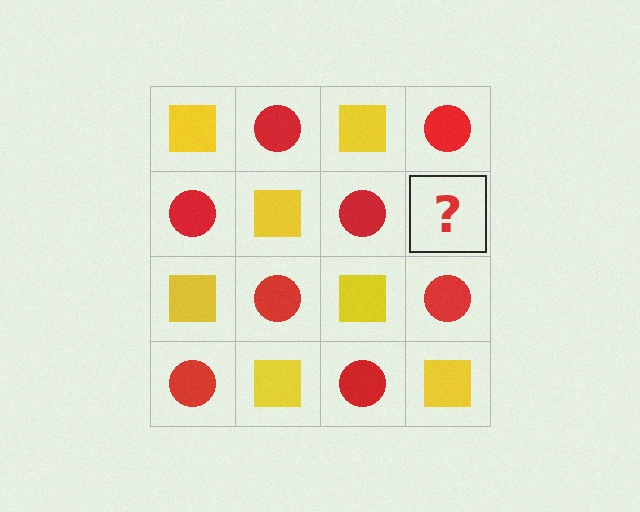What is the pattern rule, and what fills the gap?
The rule is that it alternates yellow square and red circle in a checkerboard pattern. The gap should be filled with a yellow square.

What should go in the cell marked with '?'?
The missing cell should contain a yellow square.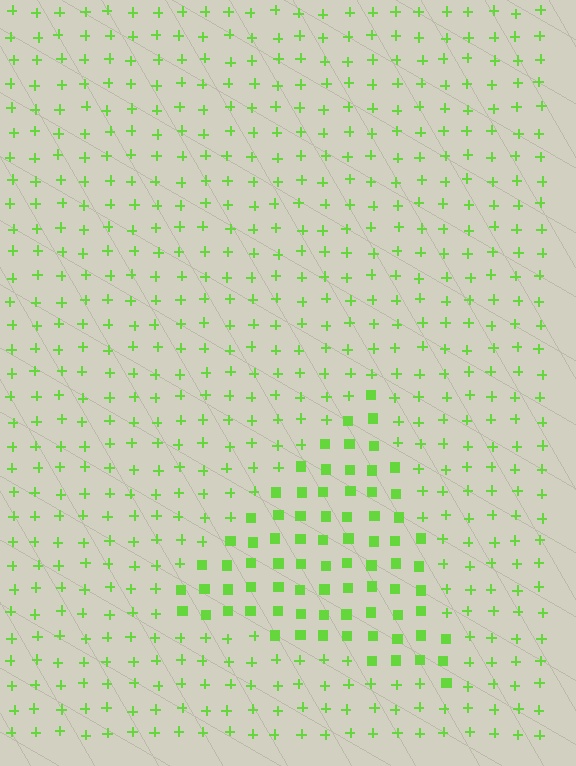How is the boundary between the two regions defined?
The boundary is defined by a change in element shape: squares inside vs. plus signs outside. All elements share the same color and spacing.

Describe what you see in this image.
The image is filled with small lime elements arranged in a uniform grid. A triangle-shaped region contains squares, while the surrounding area contains plus signs. The boundary is defined purely by the change in element shape.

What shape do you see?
I see a triangle.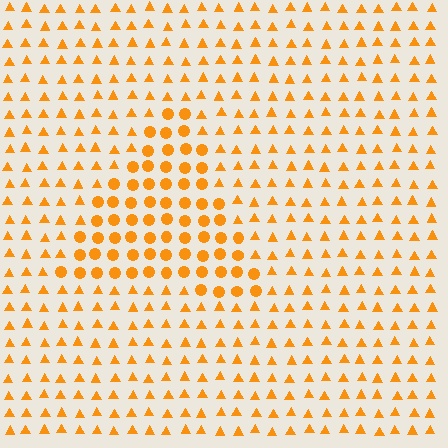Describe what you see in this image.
The image is filled with small orange elements arranged in a uniform grid. A triangle-shaped region contains circles, while the surrounding area contains triangles. The boundary is defined purely by the change in element shape.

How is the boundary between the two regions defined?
The boundary is defined by a change in element shape: circles inside vs. triangles outside. All elements share the same color and spacing.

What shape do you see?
I see a triangle.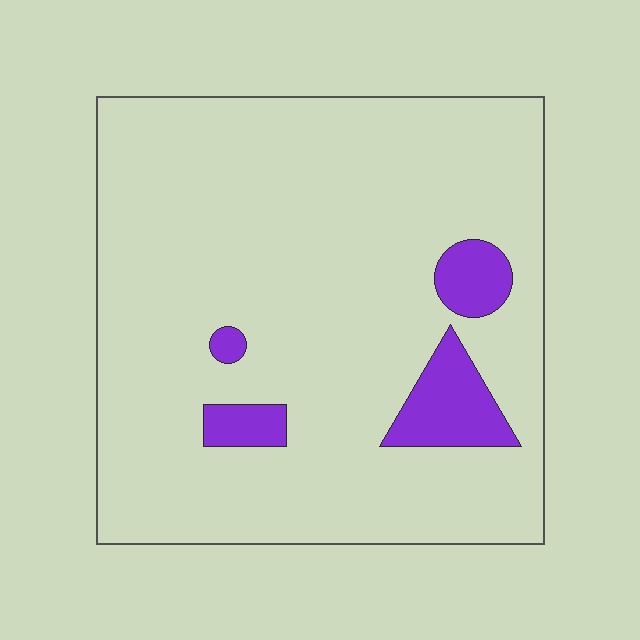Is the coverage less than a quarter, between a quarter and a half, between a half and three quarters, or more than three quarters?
Less than a quarter.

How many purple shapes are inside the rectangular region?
4.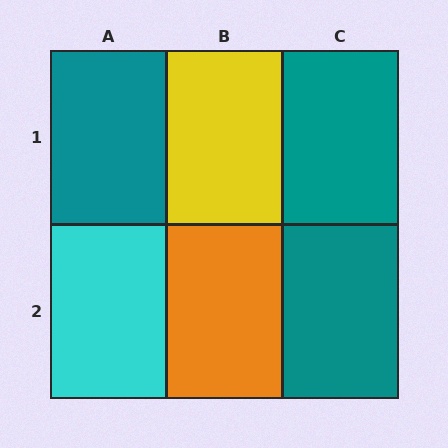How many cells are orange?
1 cell is orange.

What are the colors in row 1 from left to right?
Teal, yellow, teal.